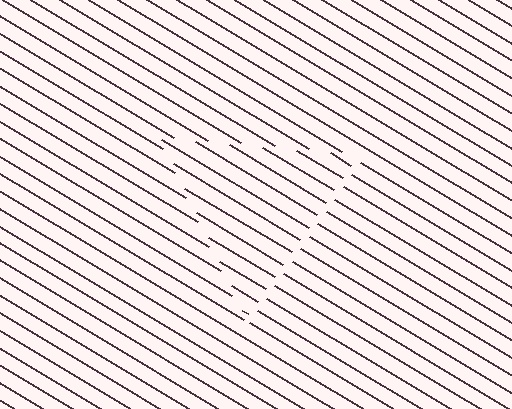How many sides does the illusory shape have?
3 sides — the line-ends trace a triangle.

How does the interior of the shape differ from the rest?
The interior of the shape contains the same grating, shifted by half a period — the contour is defined by the phase discontinuity where line-ends from the inner and outer gratings abut.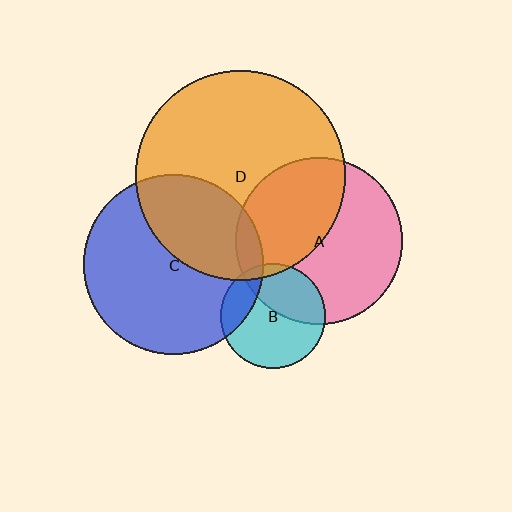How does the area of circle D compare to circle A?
Approximately 1.6 times.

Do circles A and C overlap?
Yes.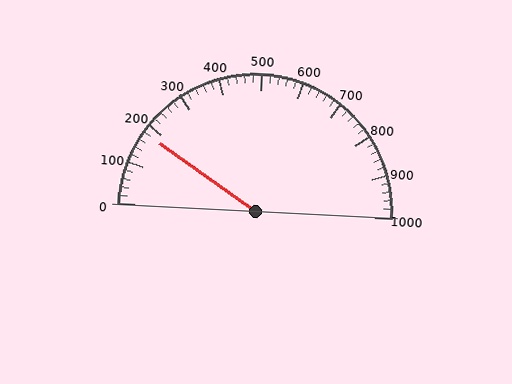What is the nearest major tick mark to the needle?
The nearest major tick mark is 200.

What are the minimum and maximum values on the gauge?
The gauge ranges from 0 to 1000.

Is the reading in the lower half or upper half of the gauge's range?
The reading is in the lower half of the range (0 to 1000).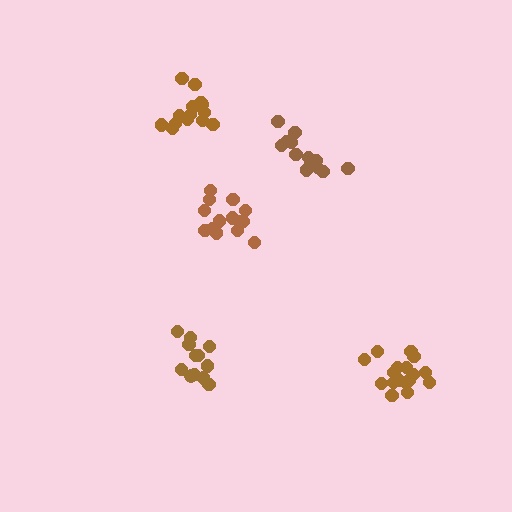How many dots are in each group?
Group 1: 15 dots, Group 2: 12 dots, Group 3: 14 dots, Group 4: 17 dots, Group 5: 13 dots (71 total).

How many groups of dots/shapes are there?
There are 5 groups.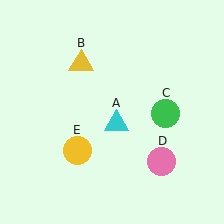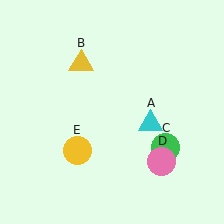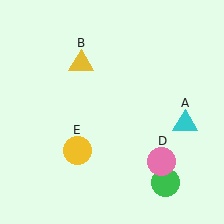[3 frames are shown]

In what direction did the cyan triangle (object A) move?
The cyan triangle (object A) moved right.